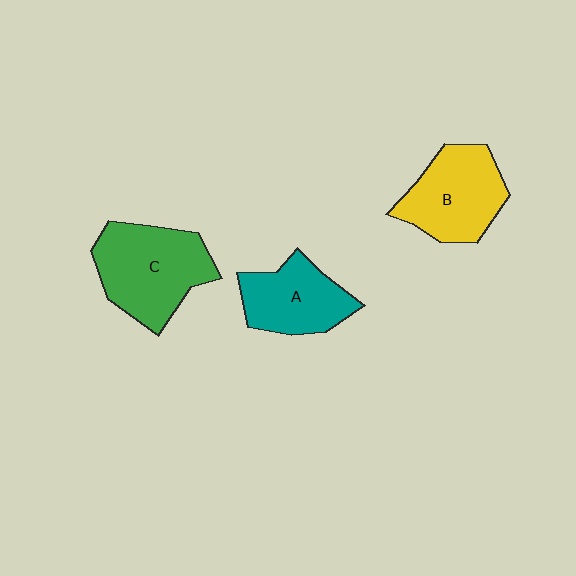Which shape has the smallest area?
Shape A (teal).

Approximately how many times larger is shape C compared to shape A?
Approximately 1.4 times.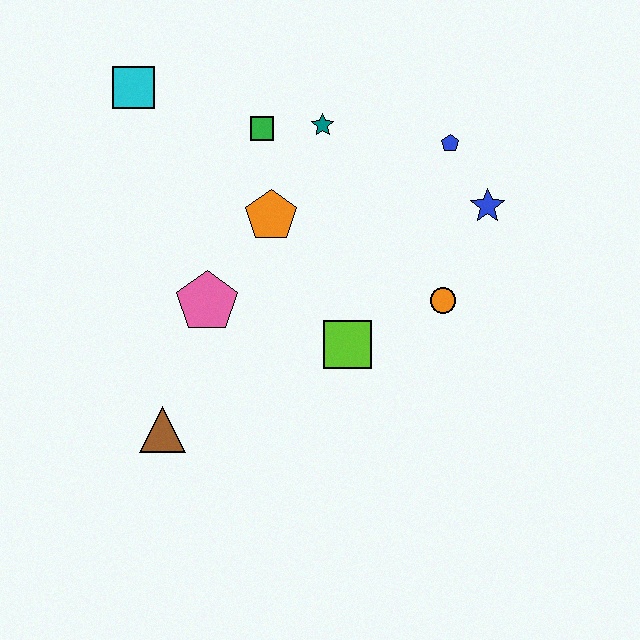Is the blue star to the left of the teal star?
No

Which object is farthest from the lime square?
The cyan square is farthest from the lime square.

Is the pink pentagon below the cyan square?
Yes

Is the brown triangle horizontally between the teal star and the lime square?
No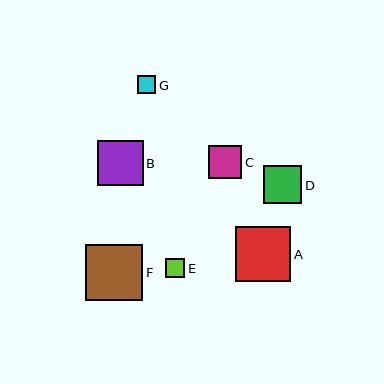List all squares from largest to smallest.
From largest to smallest: F, A, B, D, C, E, G.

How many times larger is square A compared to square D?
Square A is approximately 1.4 times the size of square D.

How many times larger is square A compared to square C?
Square A is approximately 1.7 times the size of square C.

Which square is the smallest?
Square G is the smallest with a size of approximately 18 pixels.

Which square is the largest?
Square F is the largest with a size of approximately 57 pixels.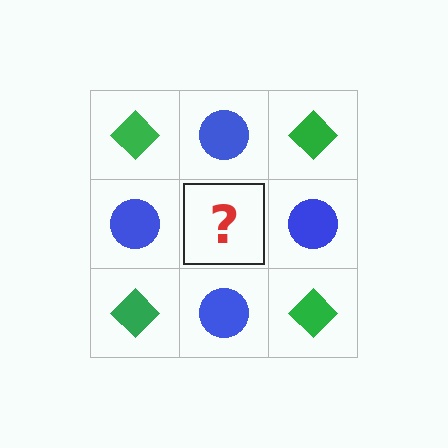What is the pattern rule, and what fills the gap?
The rule is that it alternates green diamond and blue circle in a checkerboard pattern. The gap should be filled with a green diamond.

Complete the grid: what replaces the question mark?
The question mark should be replaced with a green diamond.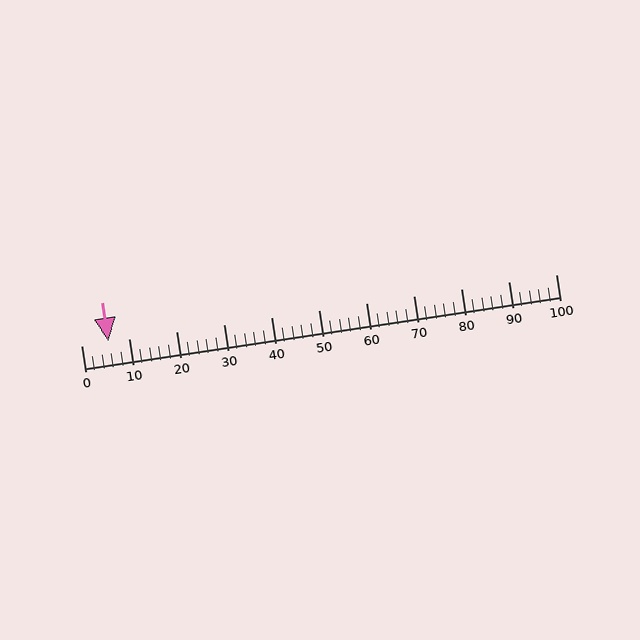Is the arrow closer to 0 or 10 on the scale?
The arrow is closer to 10.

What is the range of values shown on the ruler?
The ruler shows values from 0 to 100.